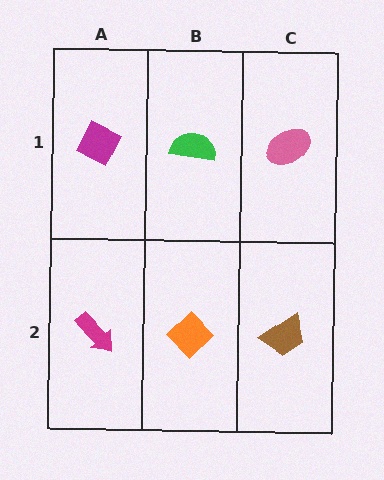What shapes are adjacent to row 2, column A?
A magenta diamond (row 1, column A), an orange diamond (row 2, column B).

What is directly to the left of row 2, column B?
A magenta arrow.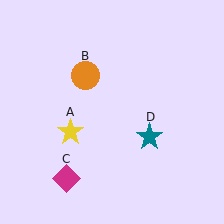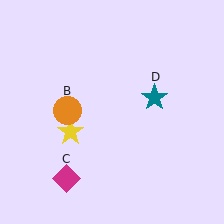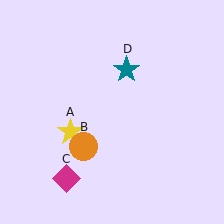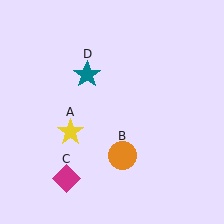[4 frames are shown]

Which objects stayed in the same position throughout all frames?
Yellow star (object A) and magenta diamond (object C) remained stationary.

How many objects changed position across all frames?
2 objects changed position: orange circle (object B), teal star (object D).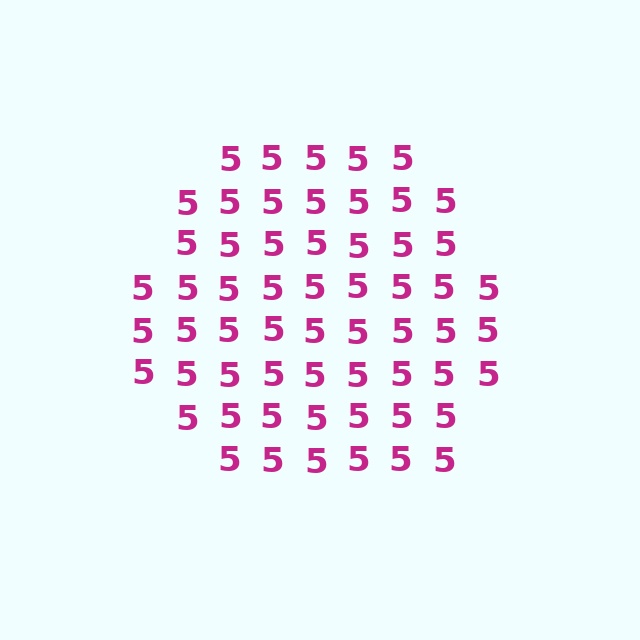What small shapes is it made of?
It is made of small digit 5's.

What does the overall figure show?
The overall figure shows a hexagon.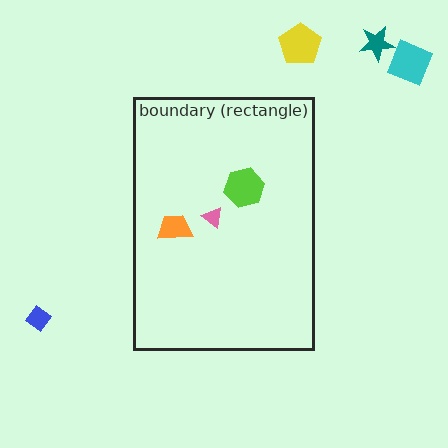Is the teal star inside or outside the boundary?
Outside.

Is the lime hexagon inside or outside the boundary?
Inside.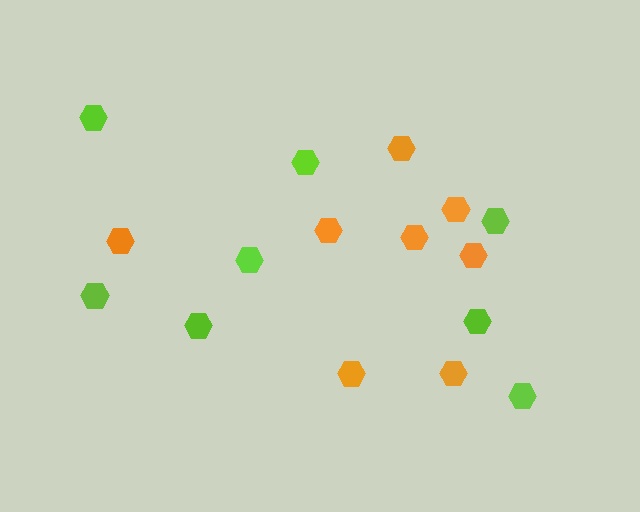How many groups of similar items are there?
There are 2 groups: one group of lime hexagons (8) and one group of orange hexagons (8).